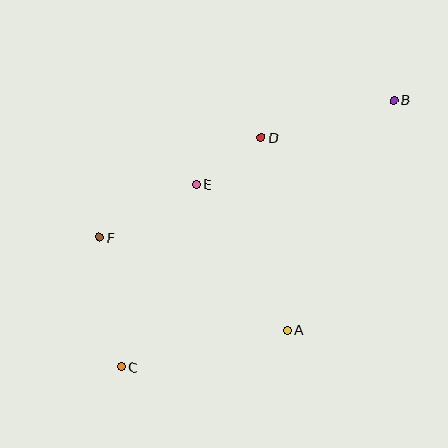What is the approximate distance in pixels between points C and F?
The distance between C and F is approximately 131 pixels.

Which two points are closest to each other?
Points D and E are closest to each other.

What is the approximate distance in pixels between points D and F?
The distance between D and F is approximately 190 pixels.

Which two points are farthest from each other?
Points B and C are farthest from each other.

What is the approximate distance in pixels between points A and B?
The distance between A and B is approximately 253 pixels.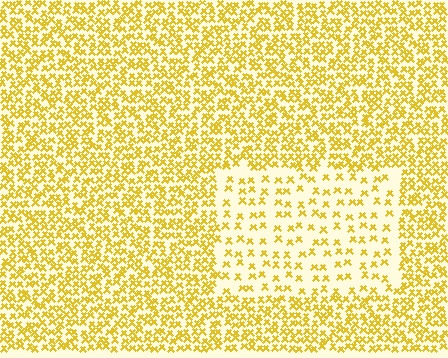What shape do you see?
I see a rectangle.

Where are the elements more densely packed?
The elements are more densely packed outside the rectangle boundary.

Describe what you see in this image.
The image contains small yellow elements arranged at two different densities. A rectangle-shaped region is visible where the elements are less densely packed than the surrounding area.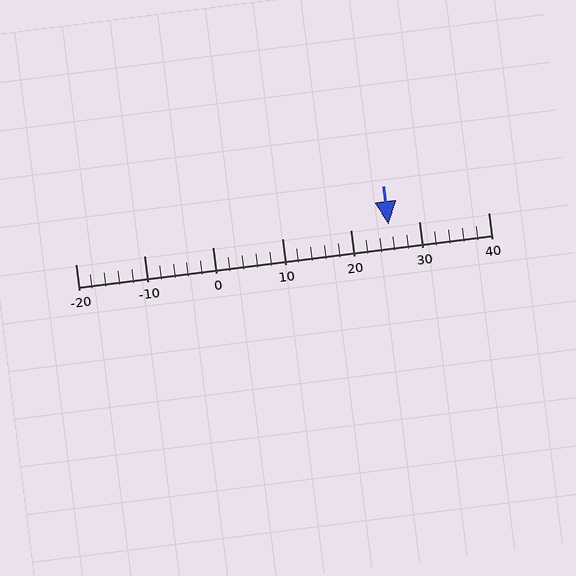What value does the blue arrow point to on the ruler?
The blue arrow points to approximately 26.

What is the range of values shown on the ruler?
The ruler shows values from -20 to 40.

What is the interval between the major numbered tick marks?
The major tick marks are spaced 10 units apart.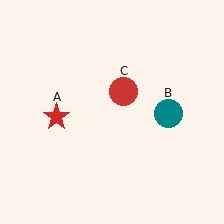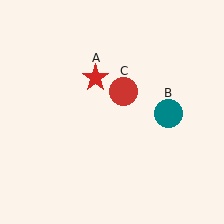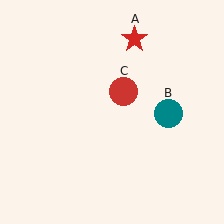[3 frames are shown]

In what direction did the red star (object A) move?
The red star (object A) moved up and to the right.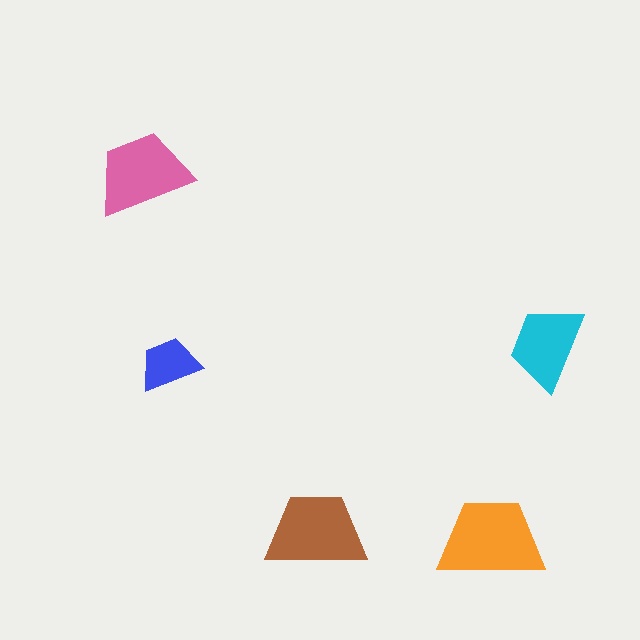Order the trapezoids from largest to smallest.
the orange one, the brown one, the pink one, the cyan one, the blue one.